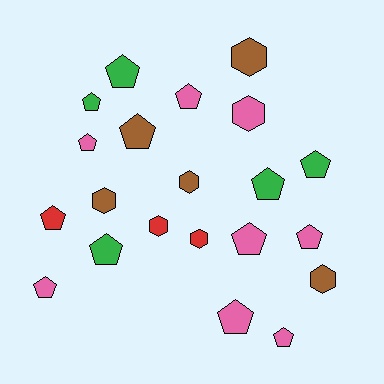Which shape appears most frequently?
Pentagon, with 14 objects.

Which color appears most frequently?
Pink, with 8 objects.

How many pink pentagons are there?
There are 7 pink pentagons.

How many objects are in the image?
There are 21 objects.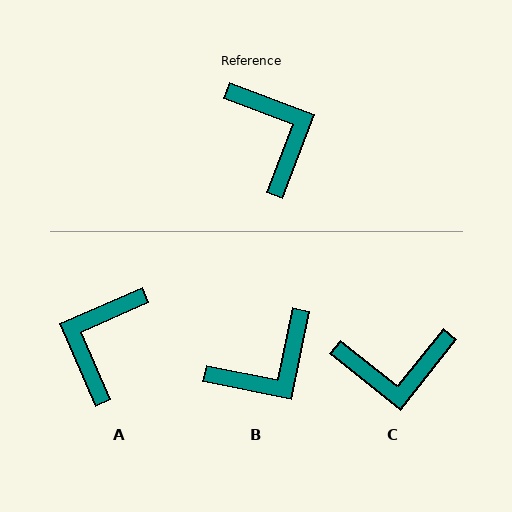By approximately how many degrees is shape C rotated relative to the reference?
Approximately 108 degrees clockwise.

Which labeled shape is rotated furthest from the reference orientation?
A, about 134 degrees away.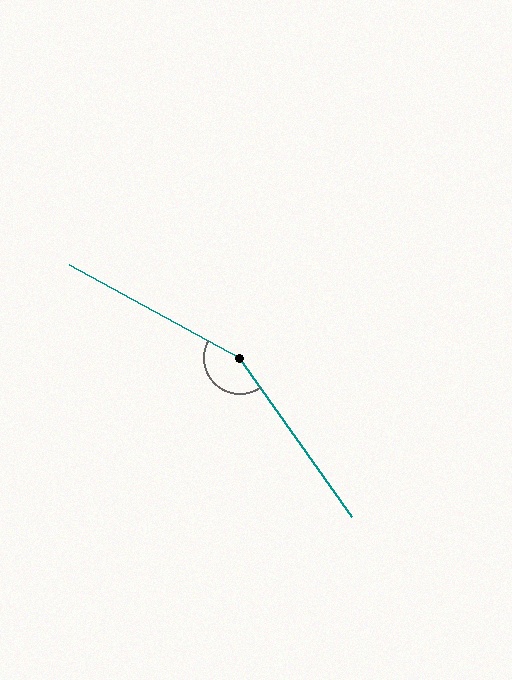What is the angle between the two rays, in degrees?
Approximately 154 degrees.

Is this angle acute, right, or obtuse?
It is obtuse.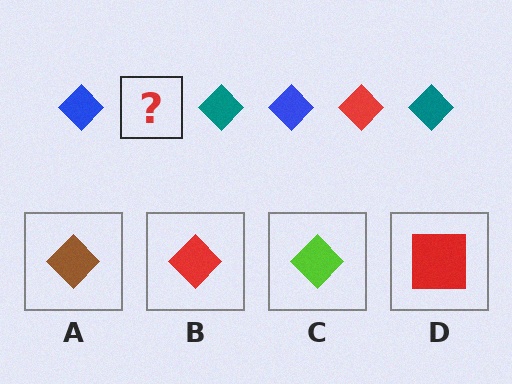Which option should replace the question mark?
Option B.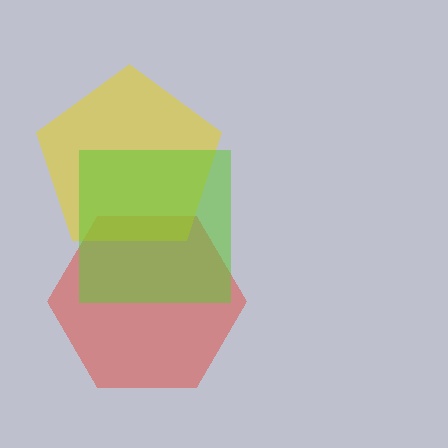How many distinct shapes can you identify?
There are 3 distinct shapes: a red hexagon, a yellow pentagon, a lime square.